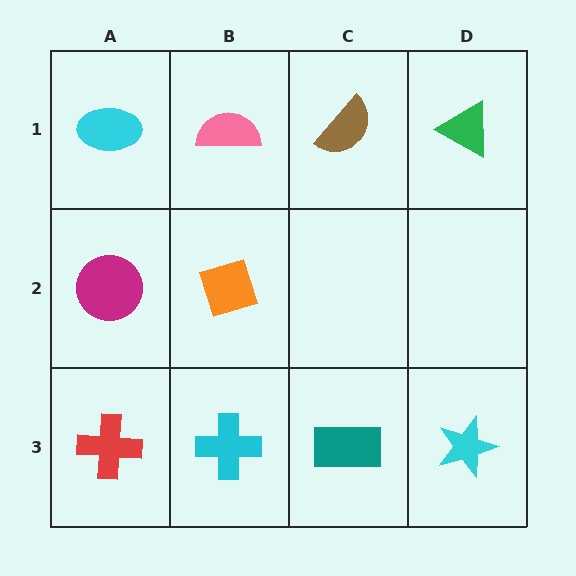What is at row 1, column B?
A pink semicircle.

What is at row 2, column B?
An orange diamond.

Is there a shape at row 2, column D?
No, that cell is empty.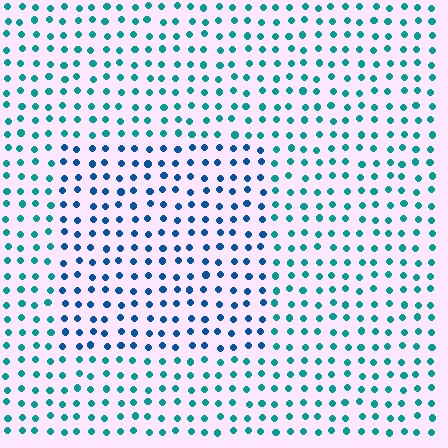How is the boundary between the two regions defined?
The boundary is defined purely by a slight shift in hue (about 34 degrees). Spacing, size, and orientation are identical on both sides.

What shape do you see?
I see a rectangle.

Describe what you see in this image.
The image is filled with small teal elements in a uniform arrangement. A rectangle-shaped region is visible where the elements are tinted to a slightly different hue, forming a subtle color boundary.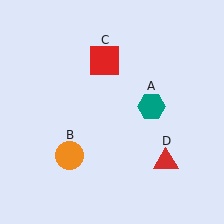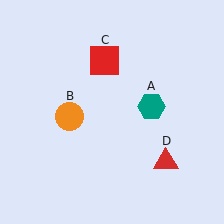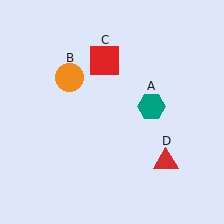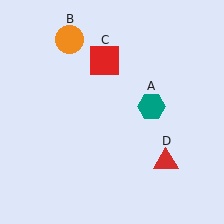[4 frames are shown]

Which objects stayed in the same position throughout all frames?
Teal hexagon (object A) and red square (object C) and red triangle (object D) remained stationary.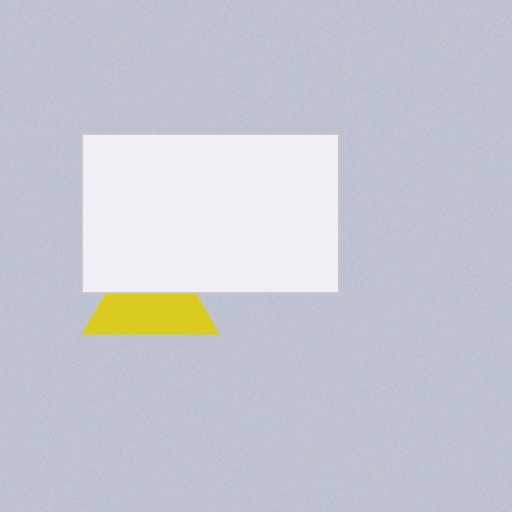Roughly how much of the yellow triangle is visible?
About half of it is visible (roughly 57%).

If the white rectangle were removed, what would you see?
You would see the complete yellow triangle.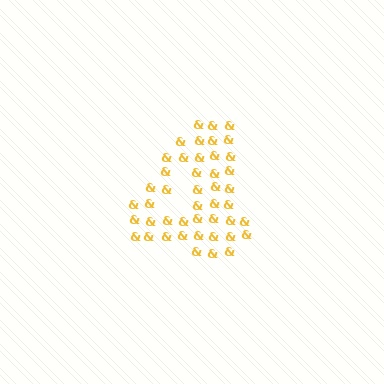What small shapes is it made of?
It is made of small ampersands.